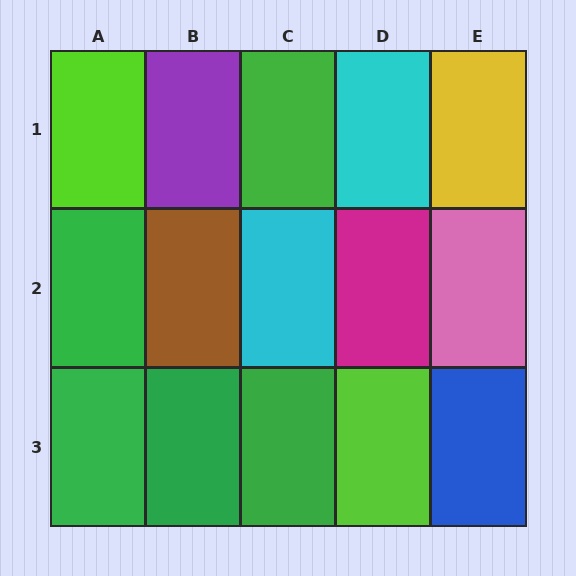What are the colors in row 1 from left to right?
Lime, purple, green, cyan, yellow.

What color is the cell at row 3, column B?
Green.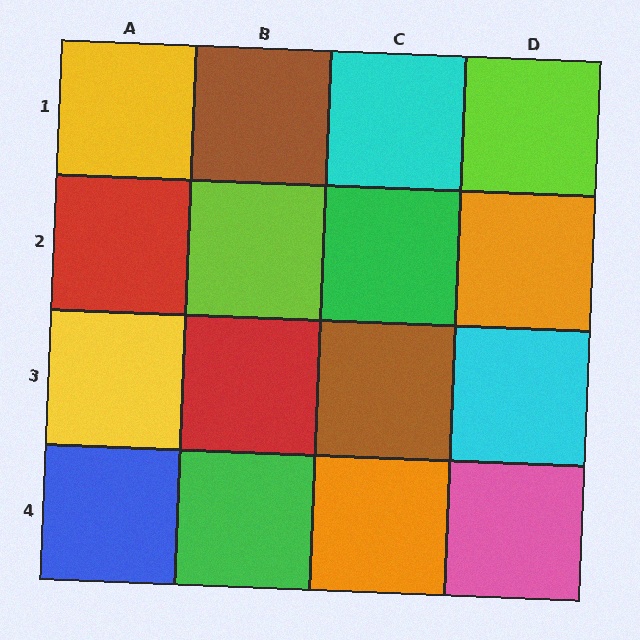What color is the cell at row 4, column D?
Pink.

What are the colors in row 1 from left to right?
Yellow, brown, cyan, lime.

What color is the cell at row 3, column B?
Red.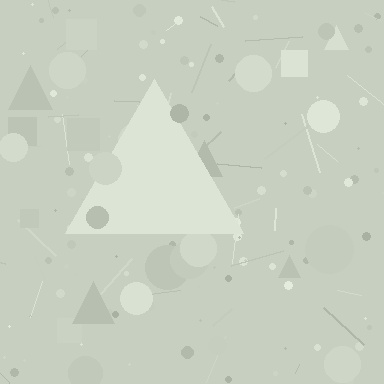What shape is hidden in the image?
A triangle is hidden in the image.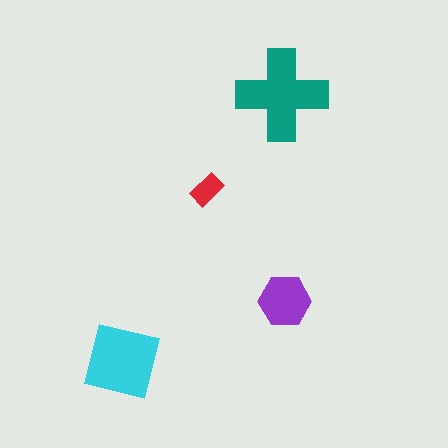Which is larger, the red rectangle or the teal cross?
The teal cross.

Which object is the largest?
The teal cross.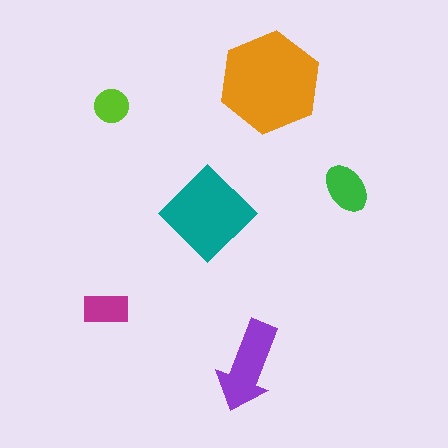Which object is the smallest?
The lime circle.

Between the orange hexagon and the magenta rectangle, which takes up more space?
The orange hexagon.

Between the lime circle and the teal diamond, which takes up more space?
The teal diamond.